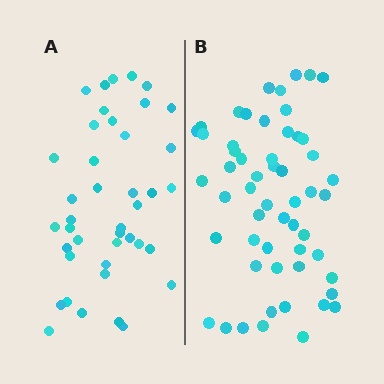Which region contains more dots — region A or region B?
Region B (the right region) has more dots.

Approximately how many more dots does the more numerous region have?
Region B has approximately 15 more dots than region A.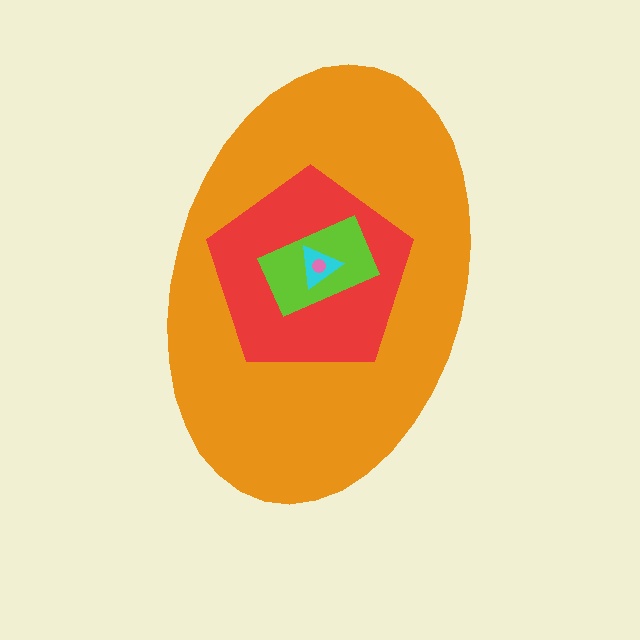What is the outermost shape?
The orange ellipse.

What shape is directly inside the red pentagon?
The lime rectangle.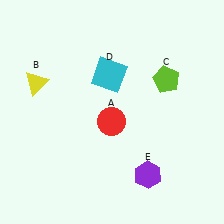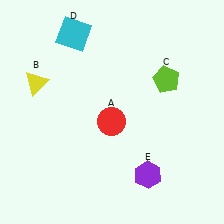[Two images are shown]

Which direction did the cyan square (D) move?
The cyan square (D) moved up.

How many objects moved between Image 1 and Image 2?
1 object moved between the two images.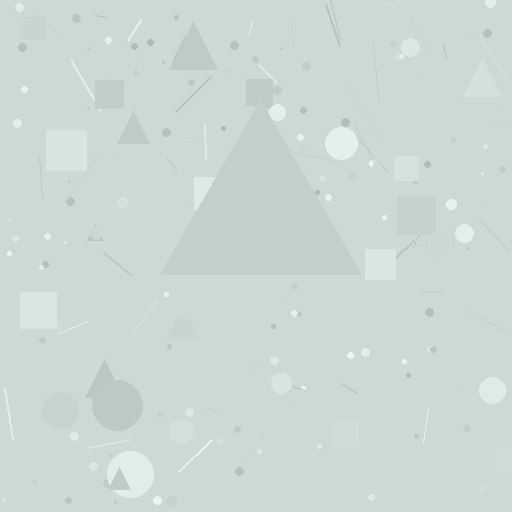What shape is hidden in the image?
A triangle is hidden in the image.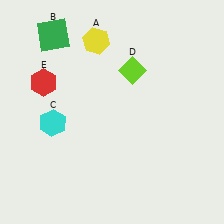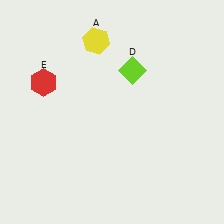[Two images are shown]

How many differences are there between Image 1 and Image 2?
There are 2 differences between the two images.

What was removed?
The green square (B), the cyan hexagon (C) were removed in Image 2.